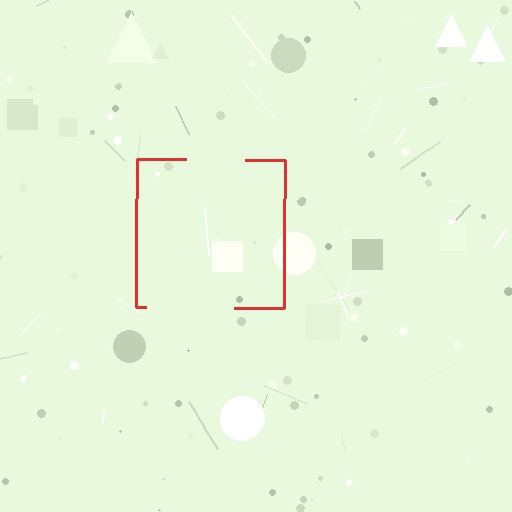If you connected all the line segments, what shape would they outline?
They would outline a square.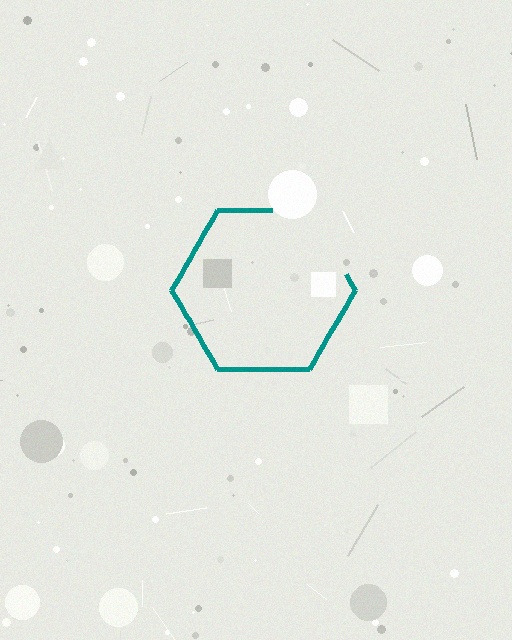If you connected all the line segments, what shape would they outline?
They would outline a hexagon.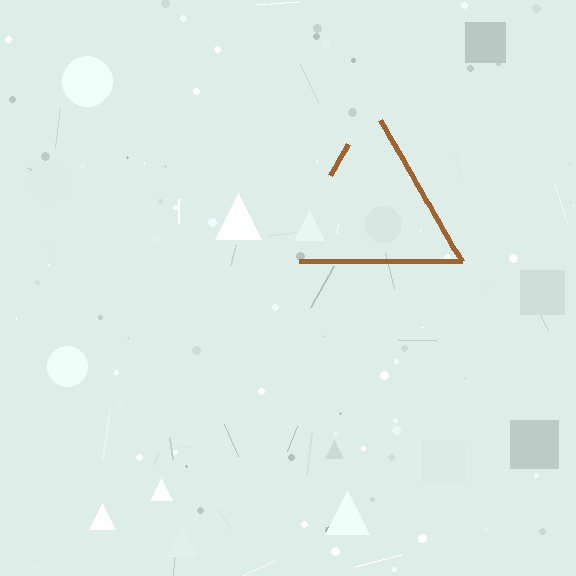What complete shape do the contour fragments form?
The contour fragments form a triangle.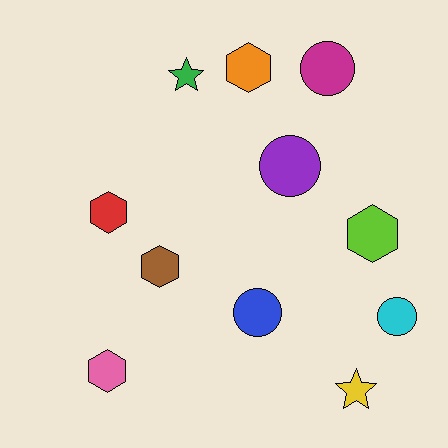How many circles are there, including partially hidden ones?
There are 4 circles.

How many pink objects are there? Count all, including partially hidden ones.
There is 1 pink object.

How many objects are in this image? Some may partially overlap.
There are 11 objects.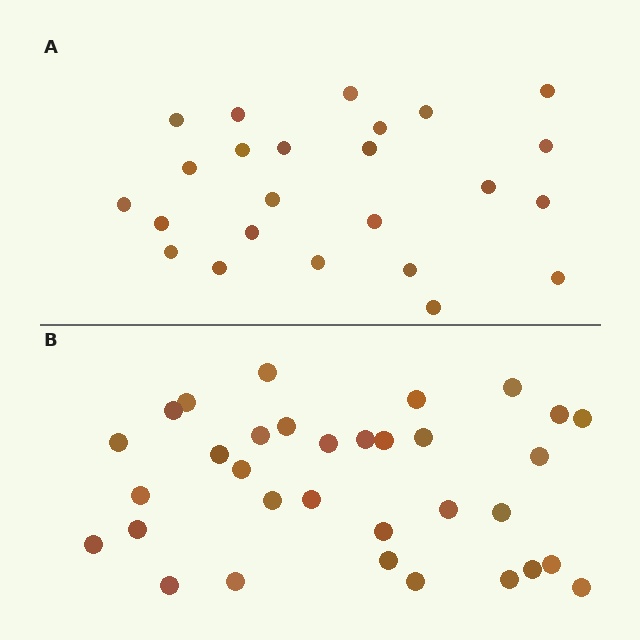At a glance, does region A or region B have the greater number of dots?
Region B (the bottom region) has more dots.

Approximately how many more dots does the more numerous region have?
Region B has roughly 8 or so more dots than region A.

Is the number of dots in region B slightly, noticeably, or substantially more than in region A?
Region B has noticeably more, but not dramatically so. The ratio is roughly 1.4 to 1.